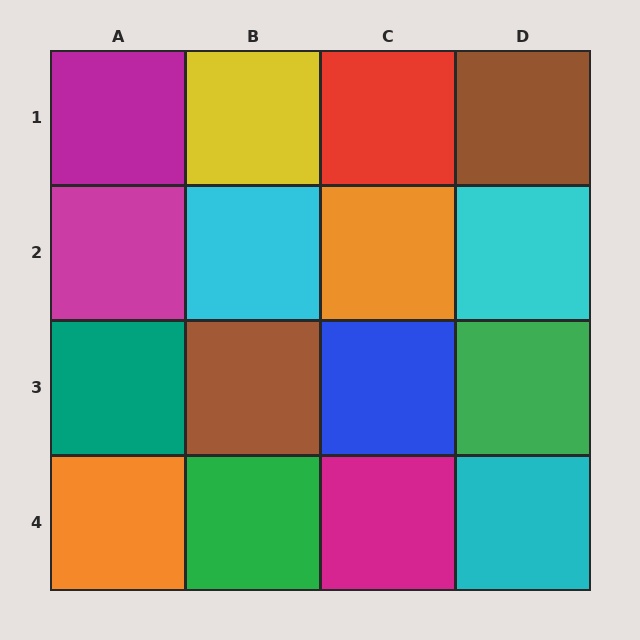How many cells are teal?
1 cell is teal.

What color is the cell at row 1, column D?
Brown.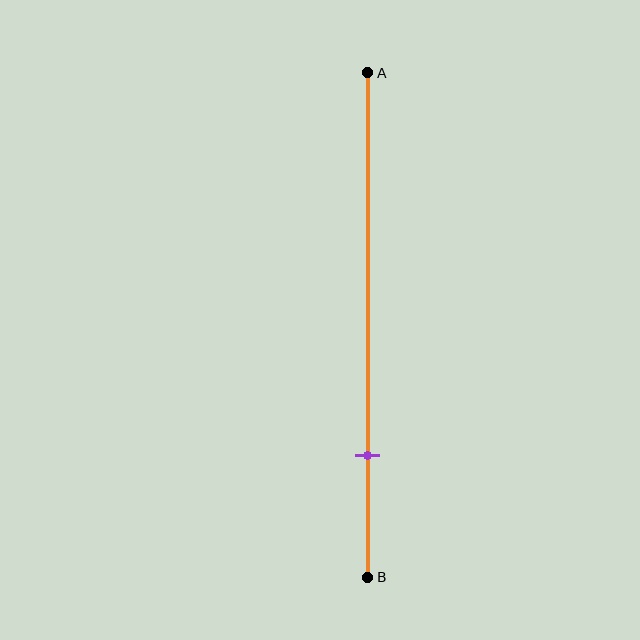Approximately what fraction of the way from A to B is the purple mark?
The purple mark is approximately 75% of the way from A to B.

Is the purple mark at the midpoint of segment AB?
No, the mark is at about 75% from A, not at the 50% midpoint.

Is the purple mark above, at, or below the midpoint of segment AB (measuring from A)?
The purple mark is below the midpoint of segment AB.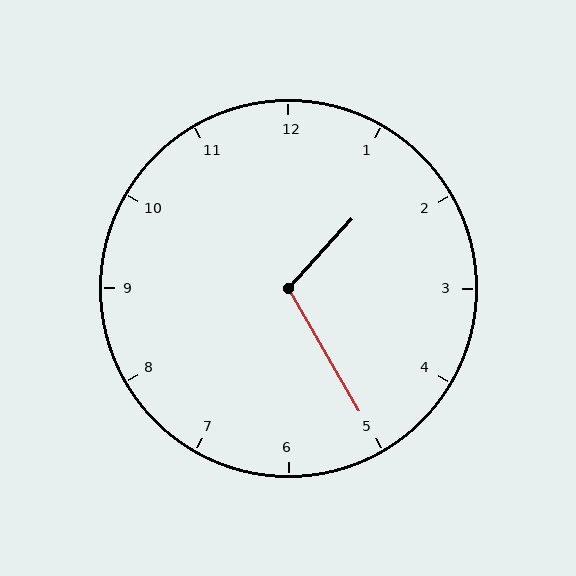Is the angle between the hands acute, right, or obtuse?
It is obtuse.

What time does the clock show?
1:25.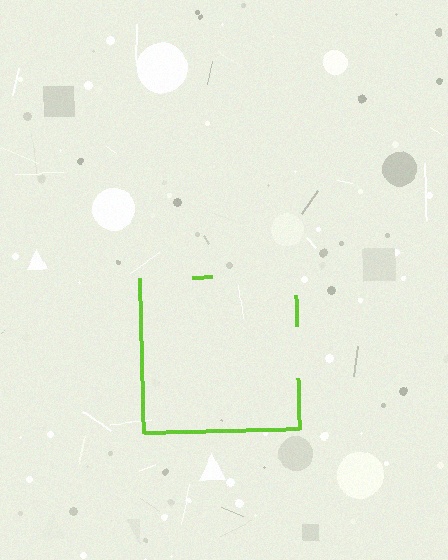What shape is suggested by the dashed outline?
The dashed outline suggests a square.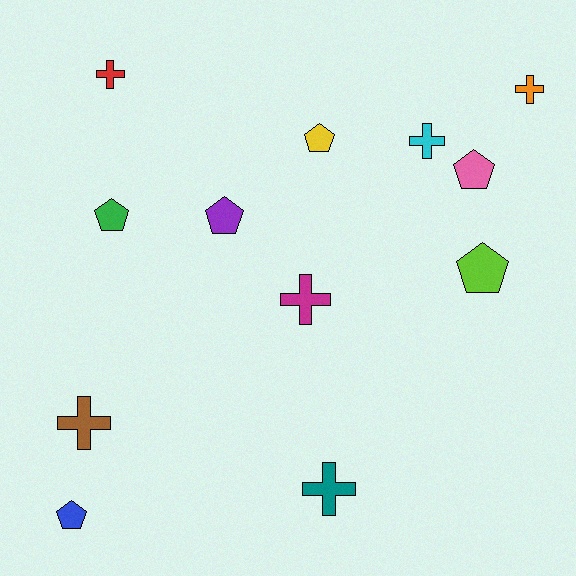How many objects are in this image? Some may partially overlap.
There are 12 objects.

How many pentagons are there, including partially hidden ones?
There are 6 pentagons.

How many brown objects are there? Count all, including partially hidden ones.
There is 1 brown object.